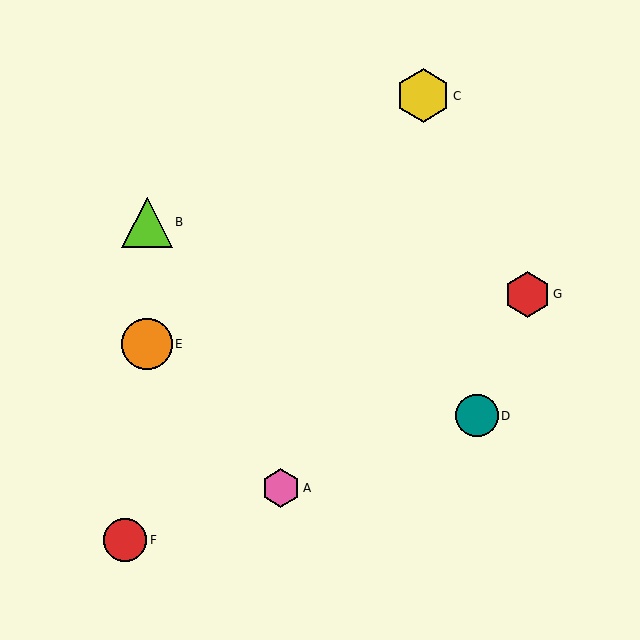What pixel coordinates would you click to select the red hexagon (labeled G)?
Click at (528, 294) to select the red hexagon G.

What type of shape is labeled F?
Shape F is a red circle.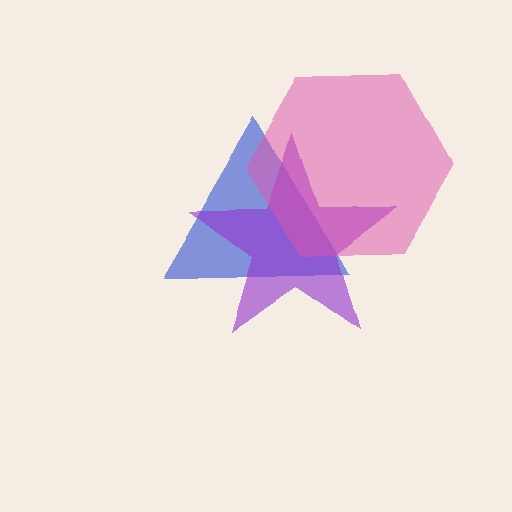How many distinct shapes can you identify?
There are 3 distinct shapes: a blue triangle, a purple star, a pink hexagon.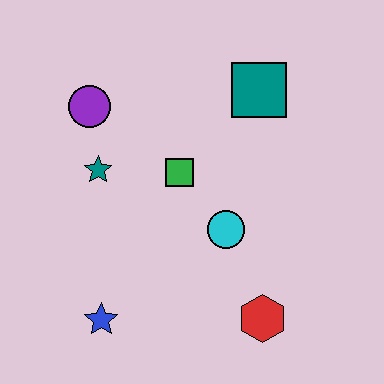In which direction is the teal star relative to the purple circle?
The teal star is below the purple circle.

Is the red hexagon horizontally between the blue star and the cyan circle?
No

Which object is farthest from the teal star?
The red hexagon is farthest from the teal star.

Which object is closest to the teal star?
The purple circle is closest to the teal star.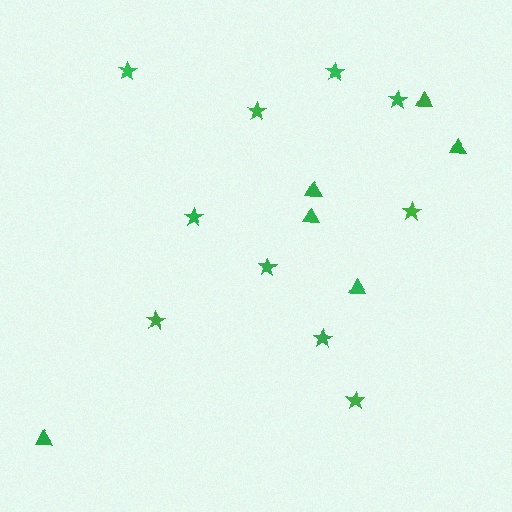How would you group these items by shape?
There are 2 groups: one group of triangles (6) and one group of stars (10).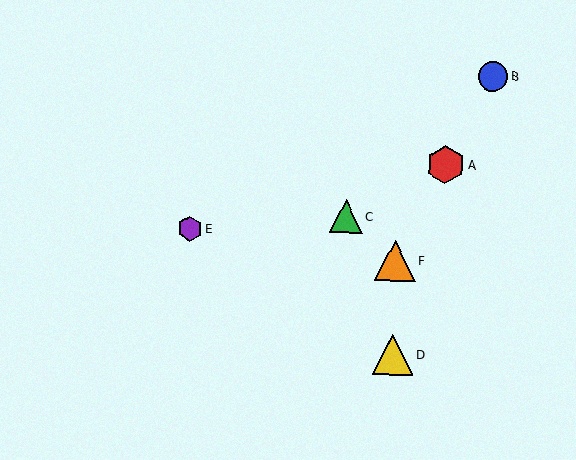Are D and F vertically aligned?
Yes, both are at x≈393.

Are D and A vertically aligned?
No, D is at x≈393 and A is at x≈446.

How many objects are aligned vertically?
2 objects (D, F) are aligned vertically.